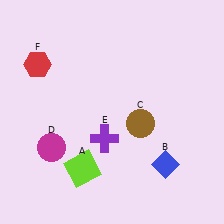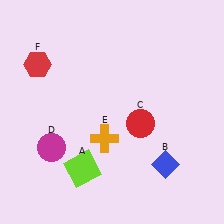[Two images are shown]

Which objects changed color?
C changed from brown to red. E changed from purple to orange.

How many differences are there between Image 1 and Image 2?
There are 2 differences between the two images.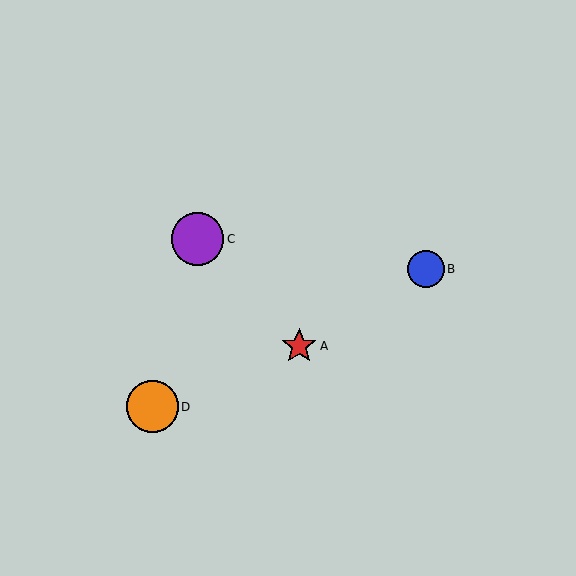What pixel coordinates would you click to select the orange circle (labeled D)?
Click at (153, 407) to select the orange circle D.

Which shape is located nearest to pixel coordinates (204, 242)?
The purple circle (labeled C) at (198, 239) is nearest to that location.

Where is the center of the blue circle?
The center of the blue circle is at (426, 269).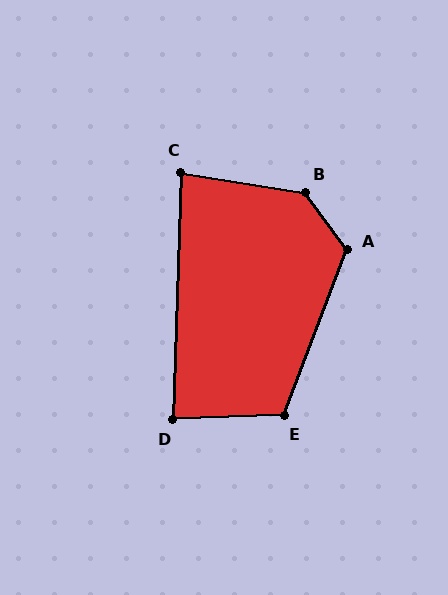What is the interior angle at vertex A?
Approximately 122 degrees (obtuse).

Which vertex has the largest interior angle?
B, at approximately 136 degrees.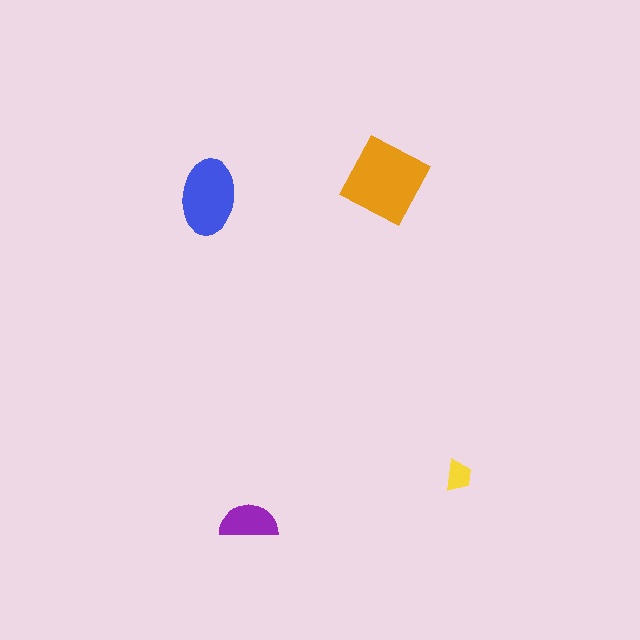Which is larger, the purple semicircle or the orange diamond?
The orange diamond.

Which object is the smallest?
The yellow trapezoid.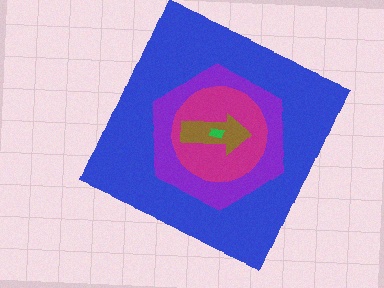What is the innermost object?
The green rectangle.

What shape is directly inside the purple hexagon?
The magenta circle.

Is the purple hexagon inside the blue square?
Yes.